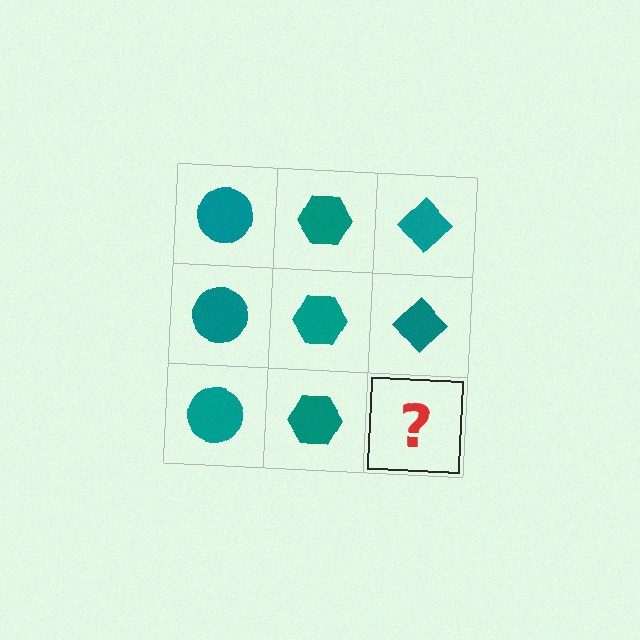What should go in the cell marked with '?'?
The missing cell should contain a teal diamond.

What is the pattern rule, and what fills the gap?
The rule is that each column has a consistent shape. The gap should be filled with a teal diamond.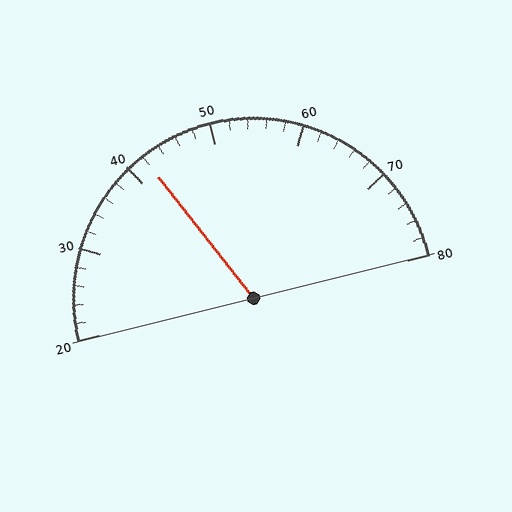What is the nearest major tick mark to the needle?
The nearest major tick mark is 40.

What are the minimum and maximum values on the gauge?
The gauge ranges from 20 to 80.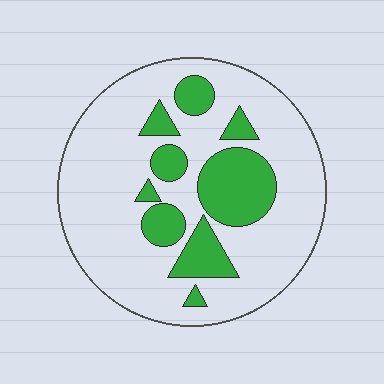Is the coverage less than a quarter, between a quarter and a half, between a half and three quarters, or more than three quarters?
Less than a quarter.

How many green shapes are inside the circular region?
9.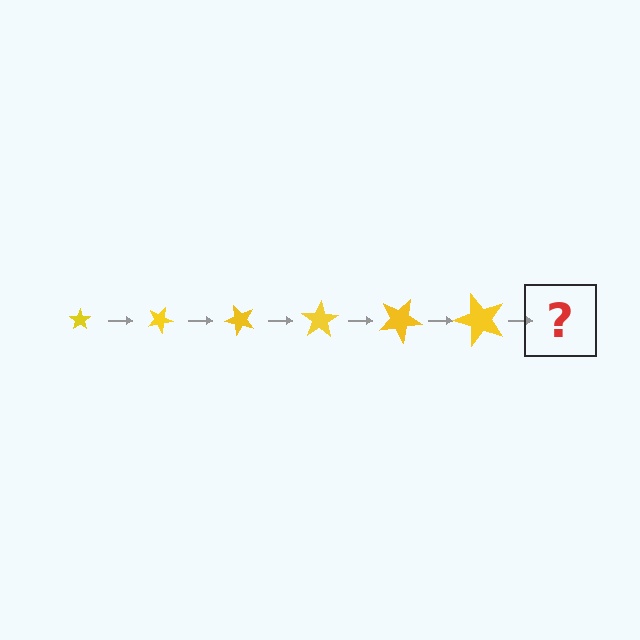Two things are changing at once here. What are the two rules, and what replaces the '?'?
The two rules are that the star grows larger each step and it rotates 25 degrees each step. The '?' should be a star, larger than the previous one and rotated 150 degrees from the start.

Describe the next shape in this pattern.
It should be a star, larger than the previous one and rotated 150 degrees from the start.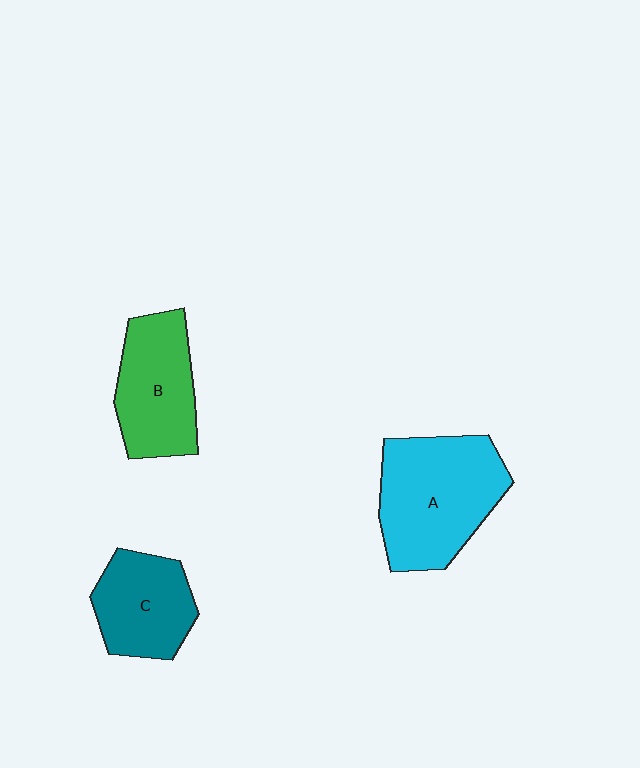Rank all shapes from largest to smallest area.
From largest to smallest: A (cyan), B (green), C (teal).